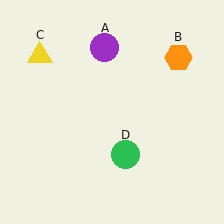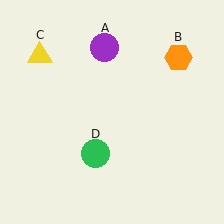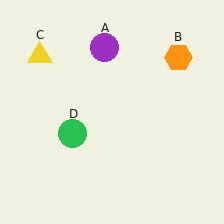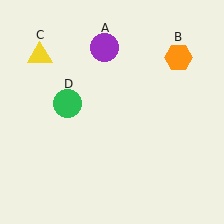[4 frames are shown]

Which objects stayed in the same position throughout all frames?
Purple circle (object A) and orange hexagon (object B) and yellow triangle (object C) remained stationary.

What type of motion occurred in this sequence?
The green circle (object D) rotated clockwise around the center of the scene.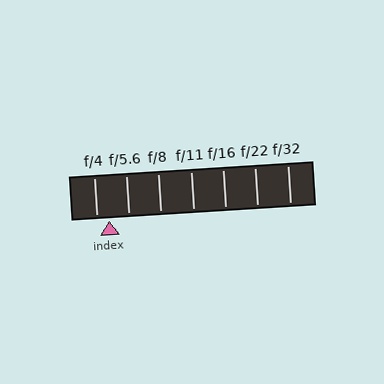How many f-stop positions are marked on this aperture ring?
There are 7 f-stop positions marked.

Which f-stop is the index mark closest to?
The index mark is closest to f/4.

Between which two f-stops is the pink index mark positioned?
The index mark is between f/4 and f/5.6.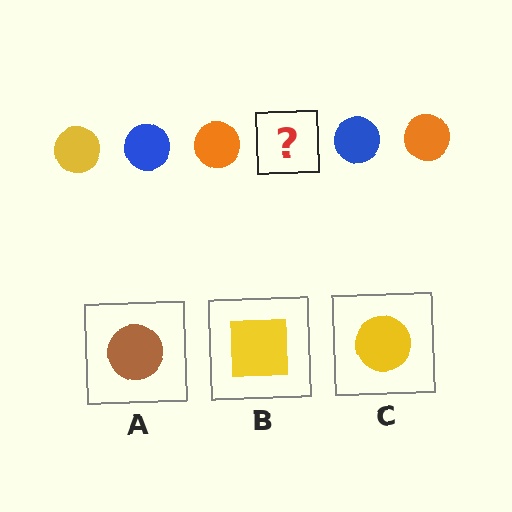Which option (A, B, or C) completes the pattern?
C.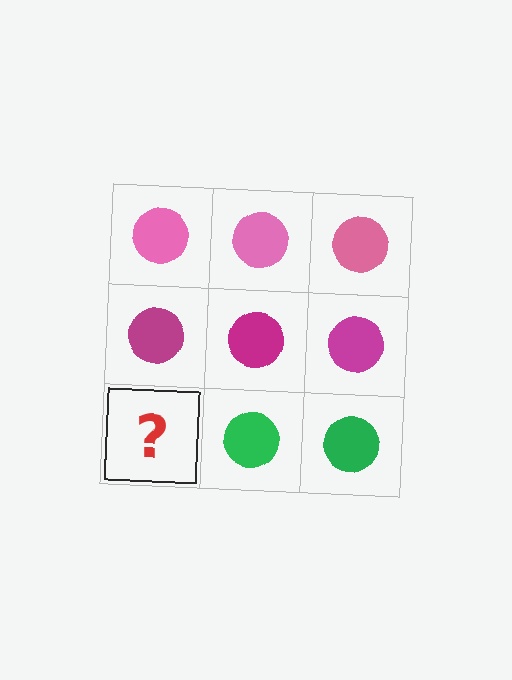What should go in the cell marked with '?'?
The missing cell should contain a green circle.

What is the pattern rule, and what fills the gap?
The rule is that each row has a consistent color. The gap should be filled with a green circle.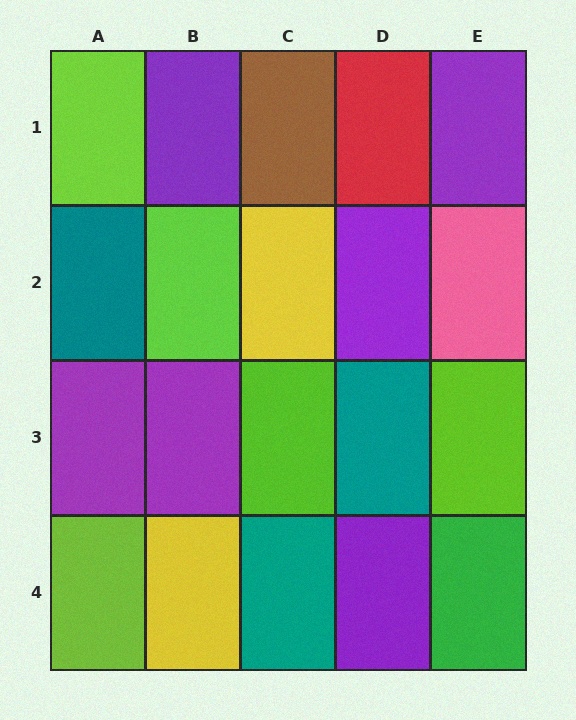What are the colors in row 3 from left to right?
Purple, purple, lime, teal, lime.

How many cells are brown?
1 cell is brown.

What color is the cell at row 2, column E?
Pink.